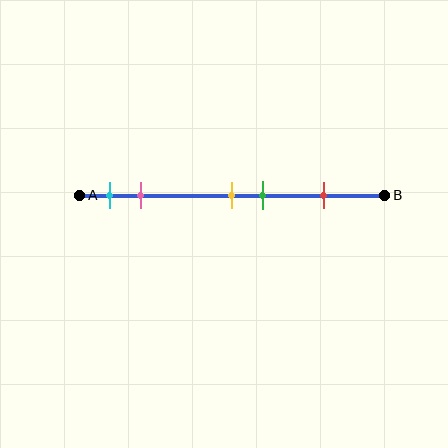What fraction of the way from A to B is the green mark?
The green mark is approximately 60% (0.6) of the way from A to B.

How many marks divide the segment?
There are 5 marks dividing the segment.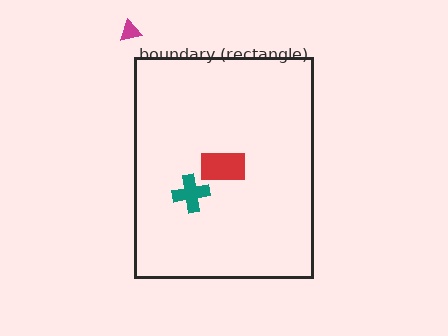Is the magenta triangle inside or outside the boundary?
Outside.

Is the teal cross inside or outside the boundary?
Inside.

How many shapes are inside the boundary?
2 inside, 1 outside.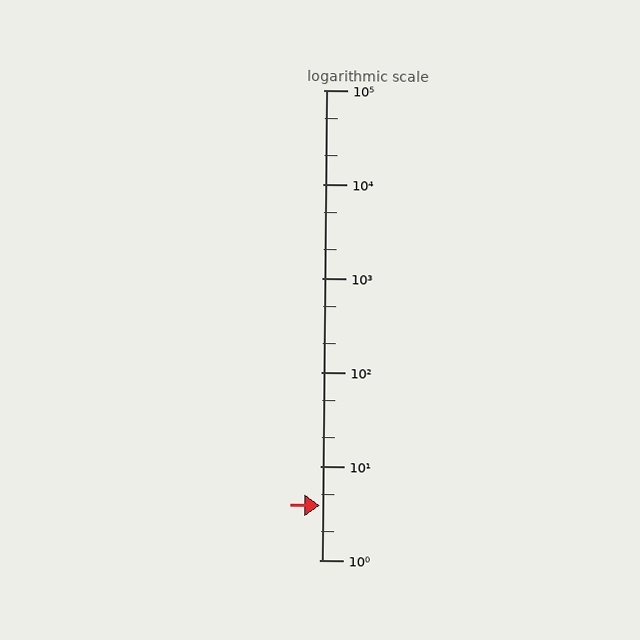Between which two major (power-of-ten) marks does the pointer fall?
The pointer is between 1 and 10.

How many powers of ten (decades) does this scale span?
The scale spans 5 decades, from 1 to 100000.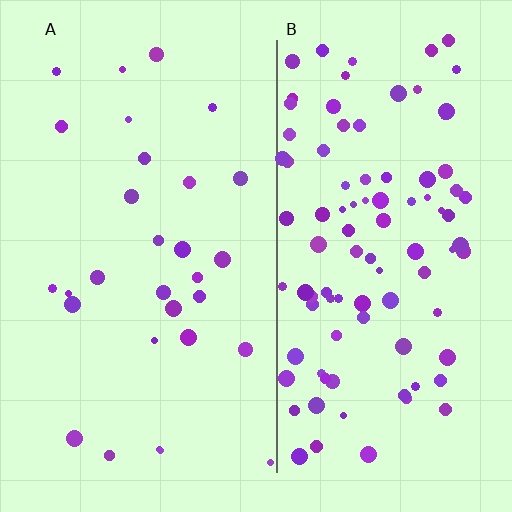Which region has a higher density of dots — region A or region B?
B (the right).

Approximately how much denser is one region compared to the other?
Approximately 3.3× — region B over region A.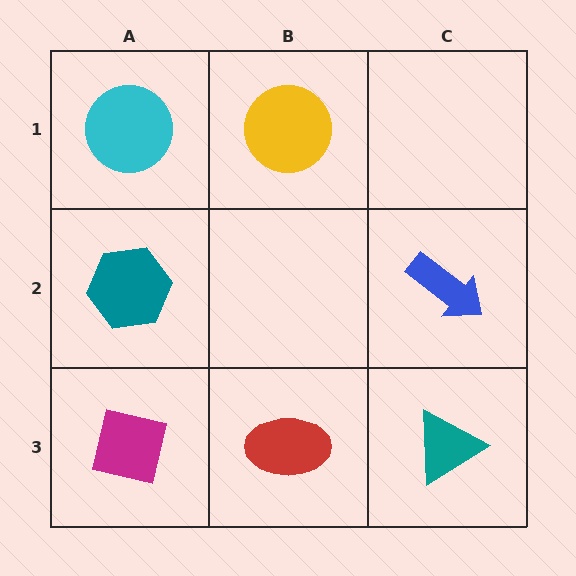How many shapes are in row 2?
2 shapes.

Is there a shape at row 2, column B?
No, that cell is empty.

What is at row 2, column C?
A blue arrow.